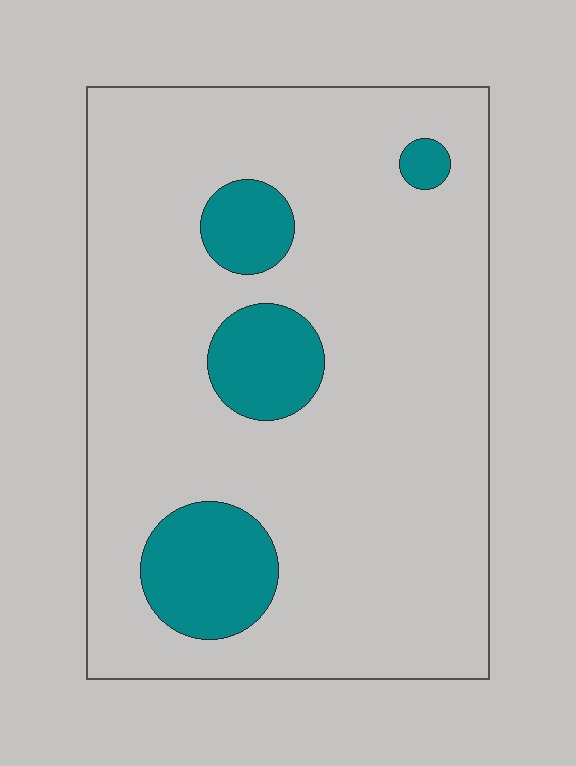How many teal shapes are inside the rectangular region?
4.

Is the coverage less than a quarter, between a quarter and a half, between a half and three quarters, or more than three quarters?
Less than a quarter.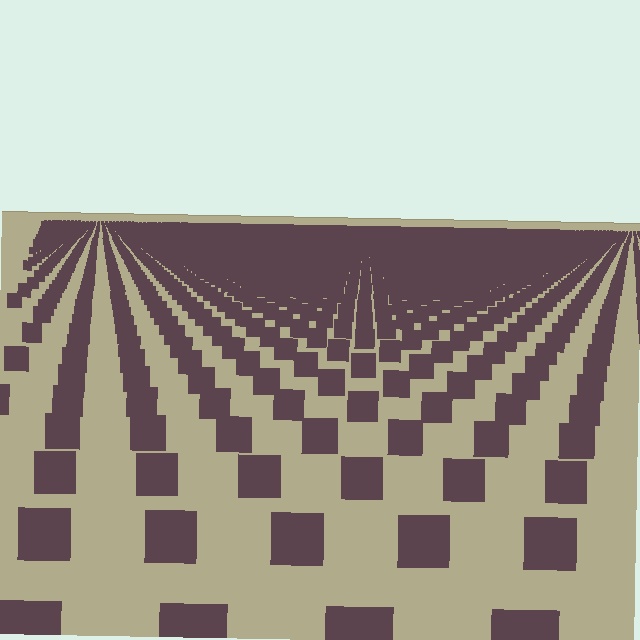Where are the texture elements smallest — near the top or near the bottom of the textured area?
Near the top.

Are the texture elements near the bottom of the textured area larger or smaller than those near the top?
Larger. Near the bottom, elements are closer to the viewer and appear at a bigger on-screen size.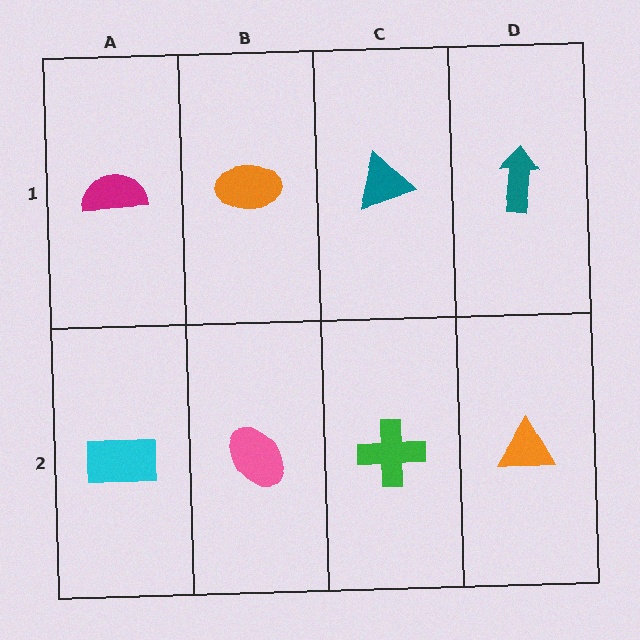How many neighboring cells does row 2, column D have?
2.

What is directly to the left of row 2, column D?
A green cross.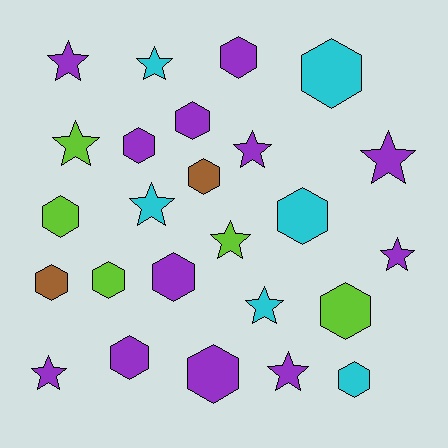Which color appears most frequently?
Purple, with 12 objects.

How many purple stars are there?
There are 6 purple stars.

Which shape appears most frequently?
Hexagon, with 14 objects.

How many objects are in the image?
There are 25 objects.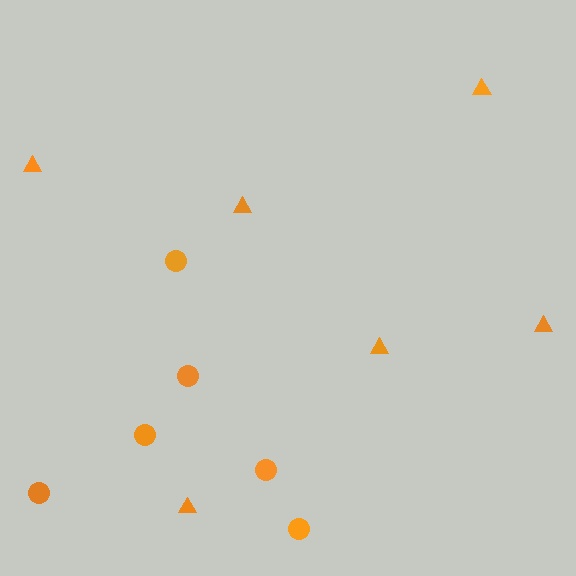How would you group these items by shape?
There are 2 groups: one group of circles (6) and one group of triangles (6).